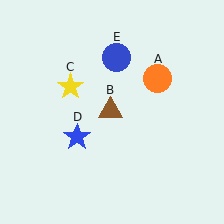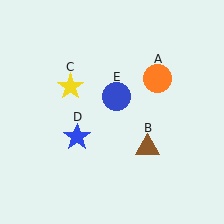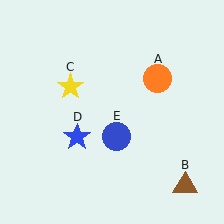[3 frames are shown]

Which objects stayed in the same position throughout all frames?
Orange circle (object A) and yellow star (object C) and blue star (object D) remained stationary.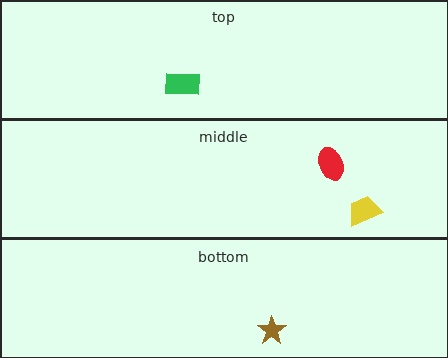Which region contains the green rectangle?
The top region.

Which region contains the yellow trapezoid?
The middle region.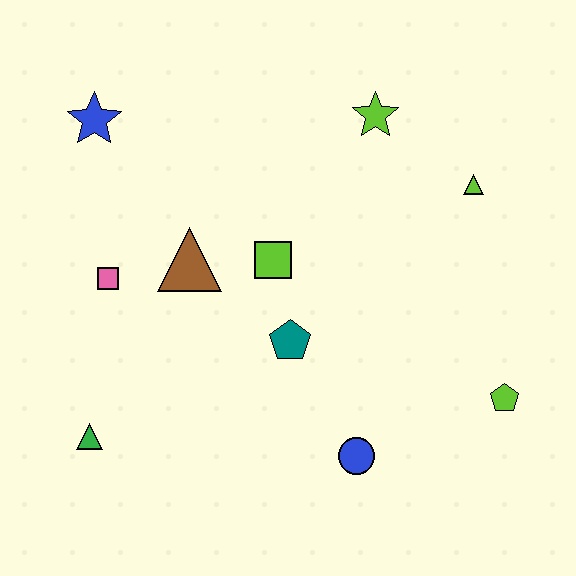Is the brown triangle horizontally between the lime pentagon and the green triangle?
Yes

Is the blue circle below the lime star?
Yes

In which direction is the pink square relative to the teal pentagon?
The pink square is to the left of the teal pentagon.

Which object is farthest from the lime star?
The green triangle is farthest from the lime star.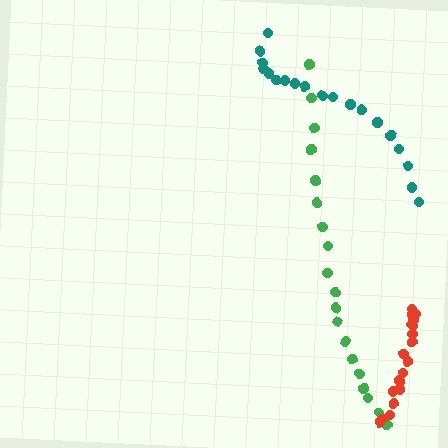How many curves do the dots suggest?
There are 3 distinct paths.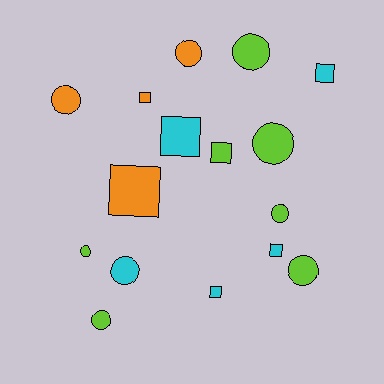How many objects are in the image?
There are 16 objects.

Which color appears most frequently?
Lime, with 7 objects.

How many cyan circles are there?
There is 1 cyan circle.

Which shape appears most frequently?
Circle, with 9 objects.